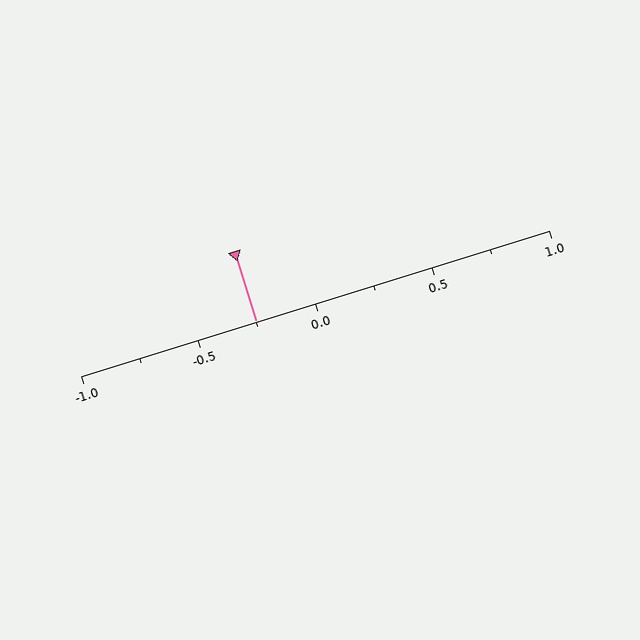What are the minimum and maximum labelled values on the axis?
The axis runs from -1.0 to 1.0.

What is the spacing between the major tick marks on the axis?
The major ticks are spaced 0.5 apart.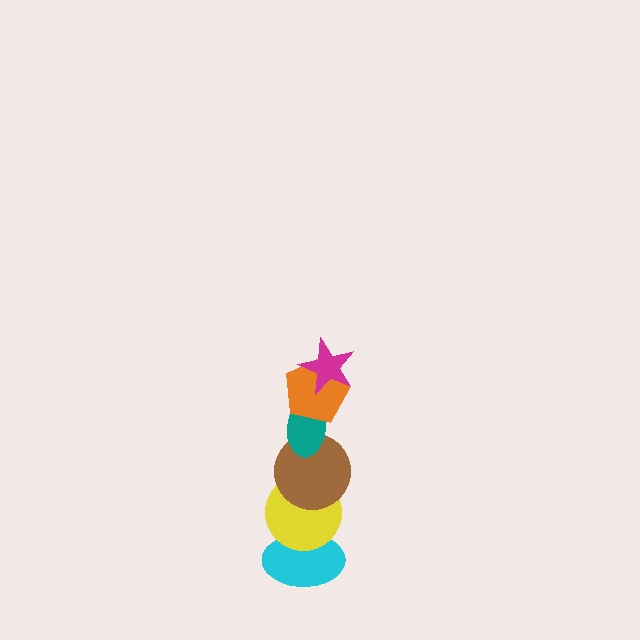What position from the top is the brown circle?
The brown circle is 4th from the top.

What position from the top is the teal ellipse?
The teal ellipse is 3rd from the top.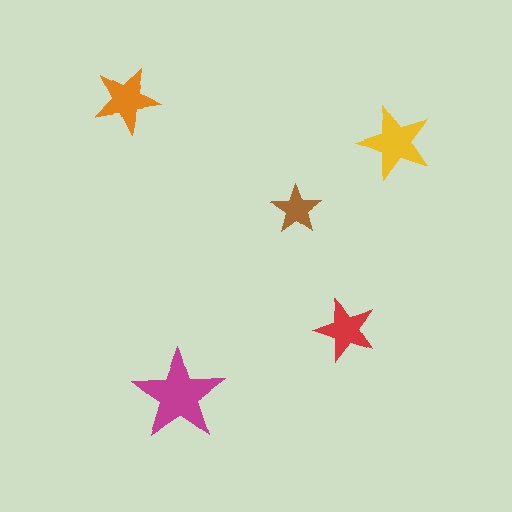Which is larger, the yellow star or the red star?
The yellow one.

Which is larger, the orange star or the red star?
The orange one.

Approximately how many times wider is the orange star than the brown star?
About 1.5 times wider.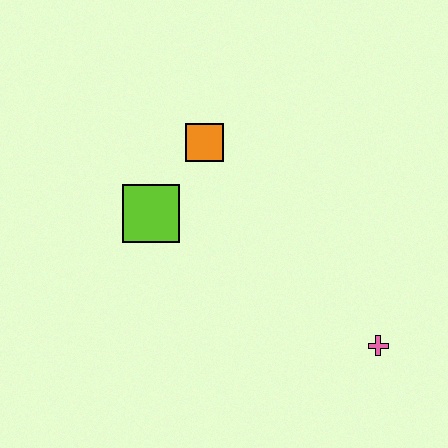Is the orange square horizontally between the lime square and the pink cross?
Yes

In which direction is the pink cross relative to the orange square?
The pink cross is below the orange square.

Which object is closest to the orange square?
The lime square is closest to the orange square.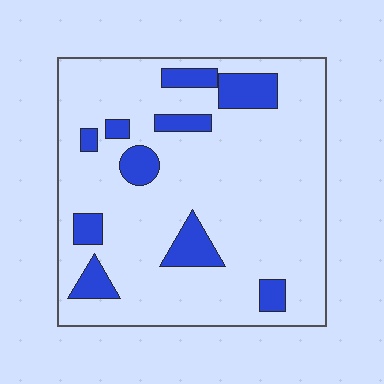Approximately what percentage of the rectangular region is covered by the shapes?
Approximately 15%.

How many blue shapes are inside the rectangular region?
10.